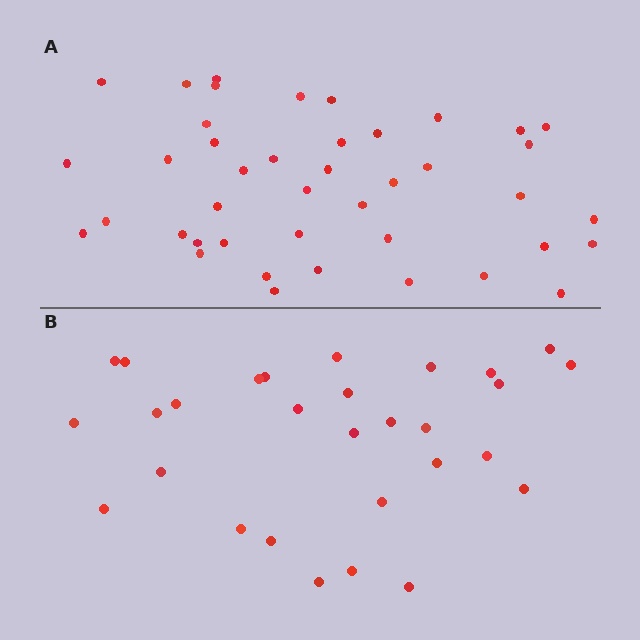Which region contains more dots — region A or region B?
Region A (the top region) has more dots.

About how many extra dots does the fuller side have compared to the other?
Region A has approximately 15 more dots than region B.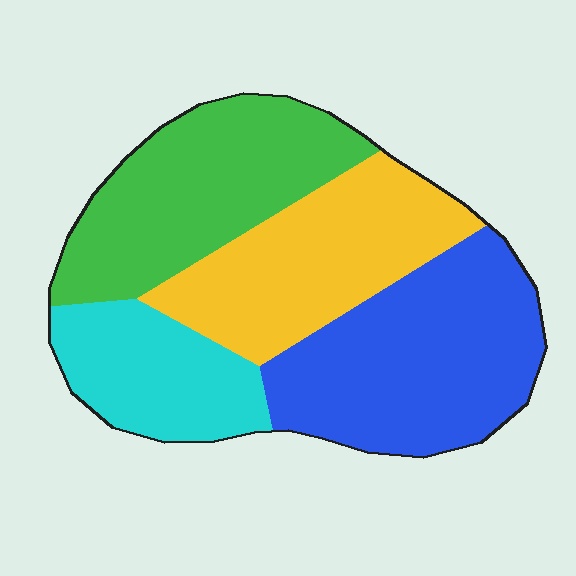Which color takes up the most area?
Blue, at roughly 30%.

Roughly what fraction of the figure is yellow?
Yellow takes up about one quarter (1/4) of the figure.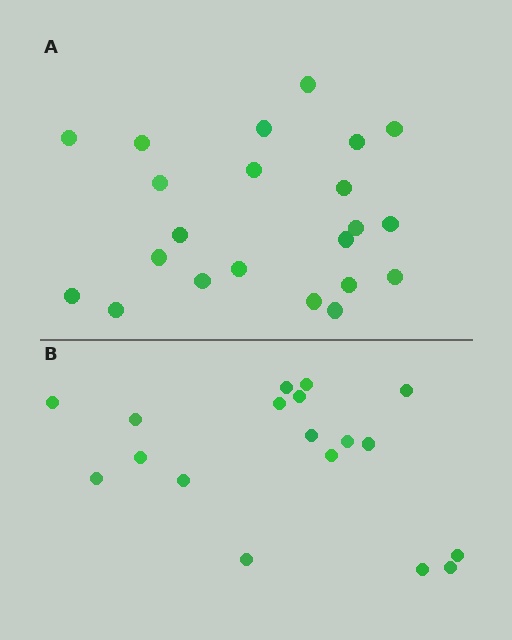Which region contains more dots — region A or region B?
Region A (the top region) has more dots.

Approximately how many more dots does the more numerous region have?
Region A has about 4 more dots than region B.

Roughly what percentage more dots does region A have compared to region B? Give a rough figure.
About 20% more.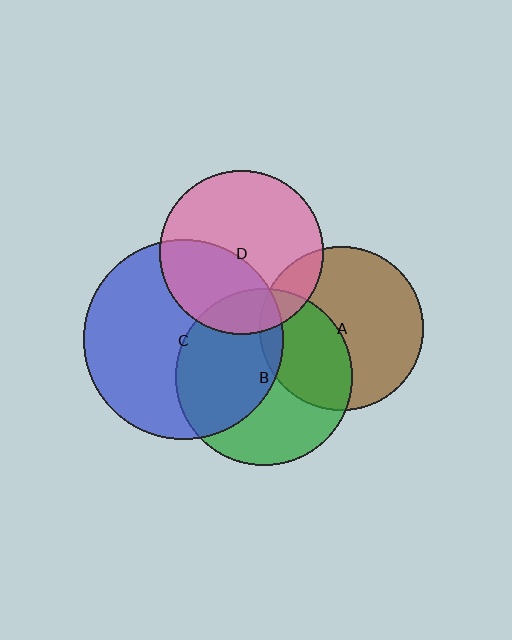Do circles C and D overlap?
Yes.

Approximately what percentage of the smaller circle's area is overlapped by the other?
Approximately 40%.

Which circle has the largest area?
Circle C (blue).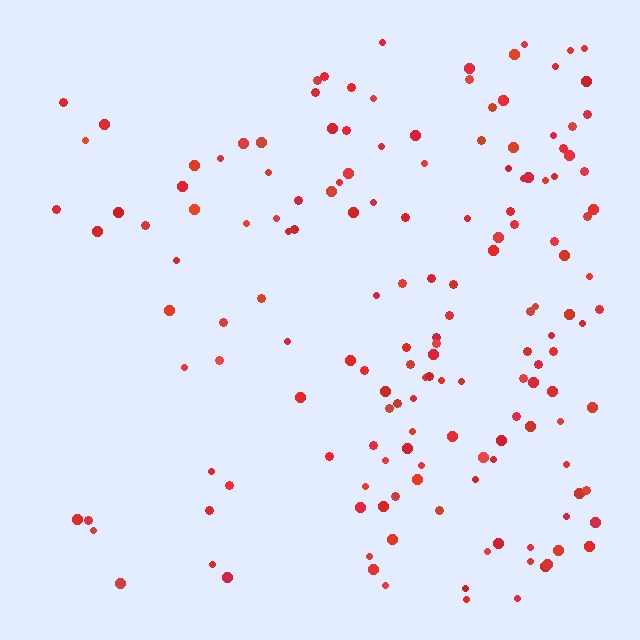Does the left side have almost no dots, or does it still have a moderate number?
Still a moderate number, just noticeably fewer than the right.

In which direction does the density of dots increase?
From left to right, with the right side densest.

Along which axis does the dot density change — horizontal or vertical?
Horizontal.